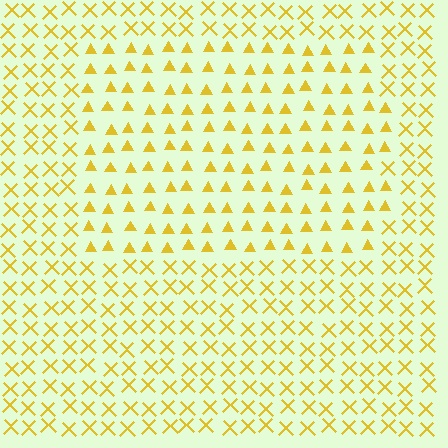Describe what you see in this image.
The image is filled with small yellow elements arranged in a uniform grid. A rectangle-shaped region contains triangles, while the surrounding area contains X marks. The boundary is defined purely by the change in element shape.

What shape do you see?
I see a rectangle.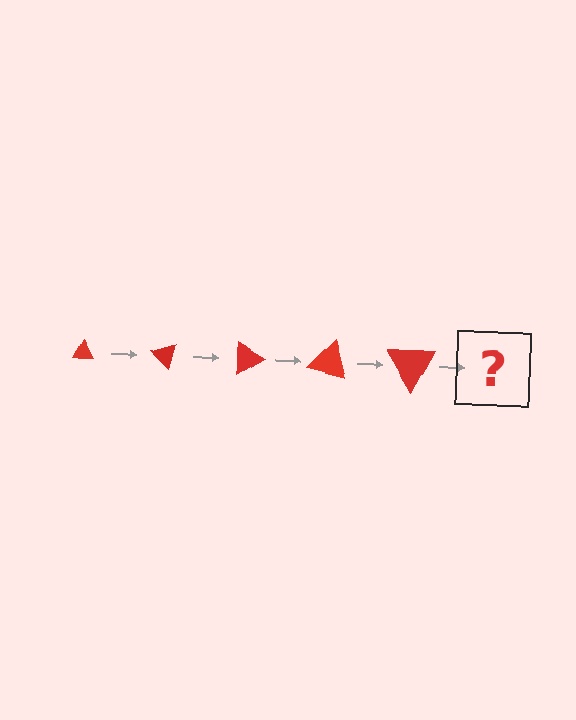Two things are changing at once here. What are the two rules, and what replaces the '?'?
The two rules are that the triangle grows larger each step and it rotates 45 degrees each step. The '?' should be a triangle, larger than the previous one and rotated 225 degrees from the start.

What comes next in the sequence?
The next element should be a triangle, larger than the previous one and rotated 225 degrees from the start.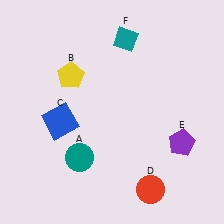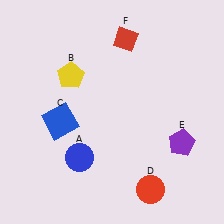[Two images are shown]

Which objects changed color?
A changed from teal to blue. F changed from teal to red.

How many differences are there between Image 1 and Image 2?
There are 2 differences between the two images.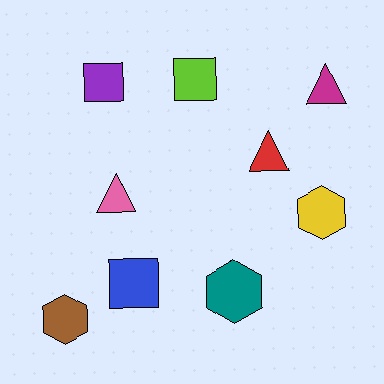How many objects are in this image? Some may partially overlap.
There are 9 objects.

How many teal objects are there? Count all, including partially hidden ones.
There is 1 teal object.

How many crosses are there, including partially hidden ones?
There are no crosses.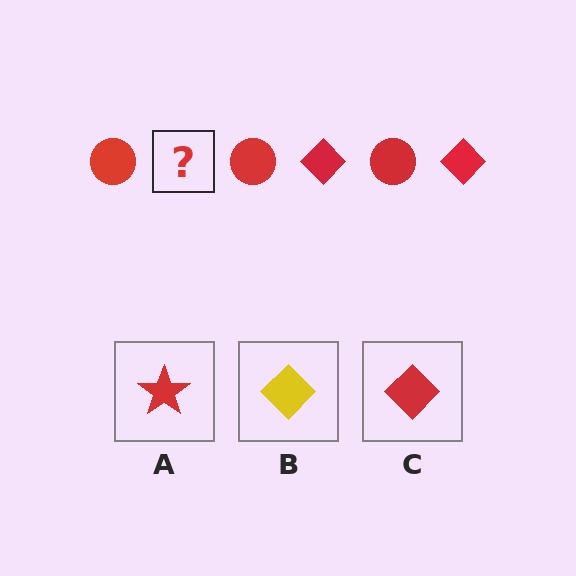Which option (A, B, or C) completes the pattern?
C.